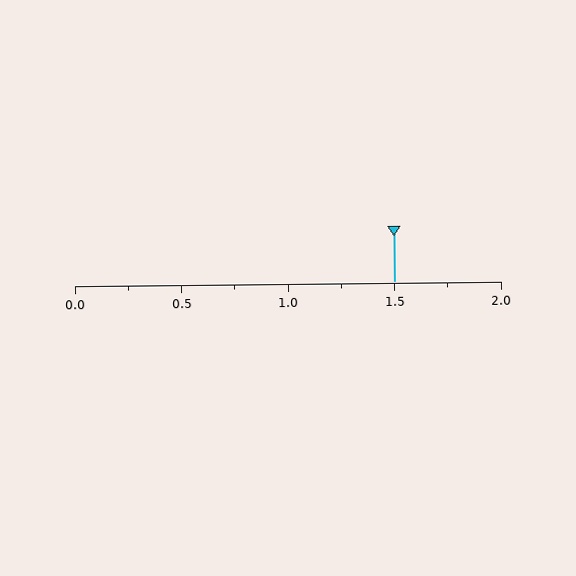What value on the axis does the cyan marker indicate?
The marker indicates approximately 1.5.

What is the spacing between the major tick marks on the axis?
The major ticks are spaced 0.5 apart.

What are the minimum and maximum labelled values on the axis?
The axis runs from 0.0 to 2.0.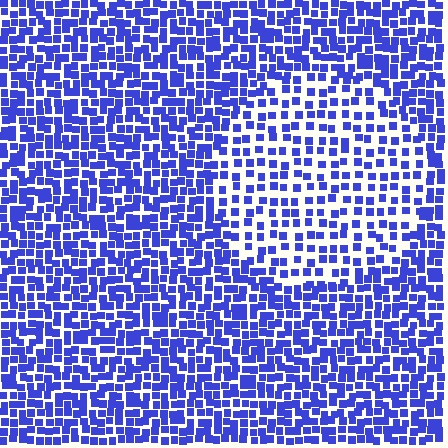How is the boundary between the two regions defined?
The boundary is defined by a change in element density (approximately 1.9x ratio). All elements are the same color, size, and shape.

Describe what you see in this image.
The image contains small blue elements arranged at two different densities. A circle-shaped region is visible where the elements are less densely packed than the surrounding area.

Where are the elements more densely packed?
The elements are more densely packed outside the circle boundary.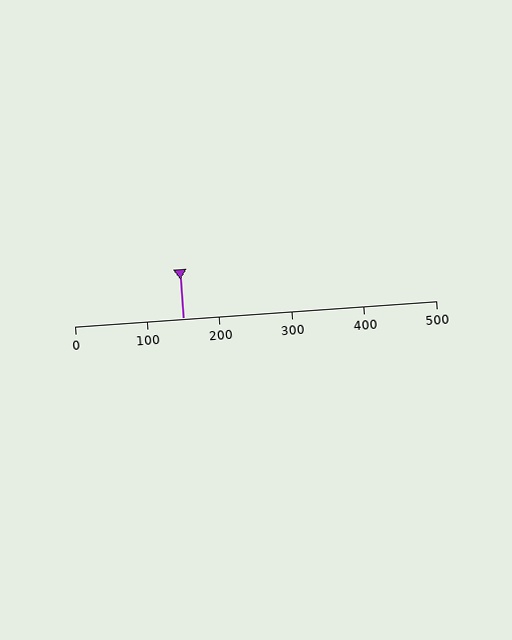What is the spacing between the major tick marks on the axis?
The major ticks are spaced 100 apart.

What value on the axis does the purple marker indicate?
The marker indicates approximately 150.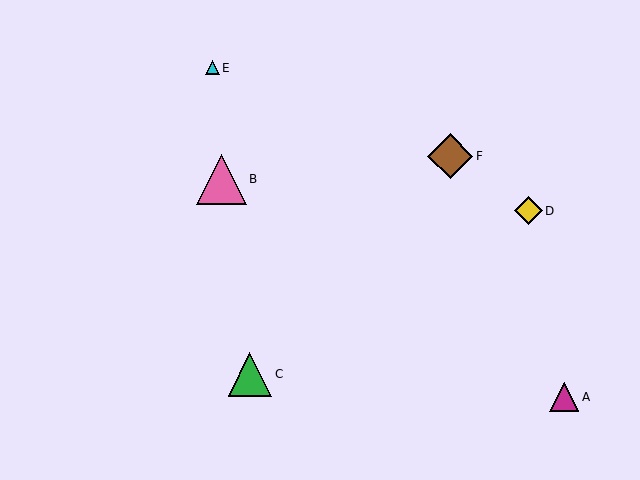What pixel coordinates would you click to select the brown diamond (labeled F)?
Click at (450, 156) to select the brown diamond F.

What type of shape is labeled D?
Shape D is a yellow diamond.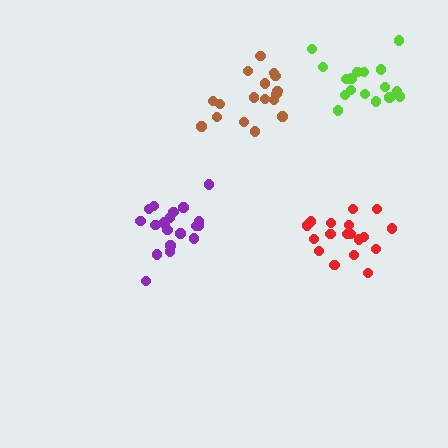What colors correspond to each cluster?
The clusters are colored: lime, brown, red, purple.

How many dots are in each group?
Group 1: 17 dots, Group 2: 17 dots, Group 3: 18 dots, Group 4: 20 dots (72 total).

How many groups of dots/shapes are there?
There are 4 groups.